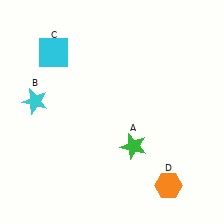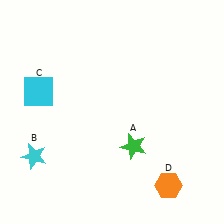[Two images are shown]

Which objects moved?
The objects that moved are: the cyan star (B), the cyan square (C).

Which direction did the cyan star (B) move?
The cyan star (B) moved down.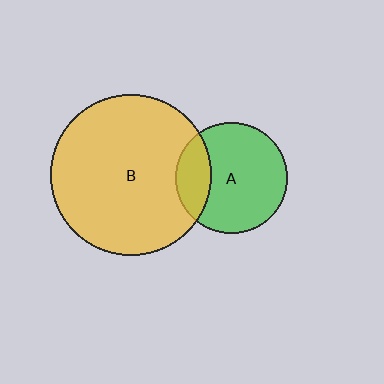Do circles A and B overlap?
Yes.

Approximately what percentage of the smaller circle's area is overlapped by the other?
Approximately 25%.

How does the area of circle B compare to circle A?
Approximately 2.1 times.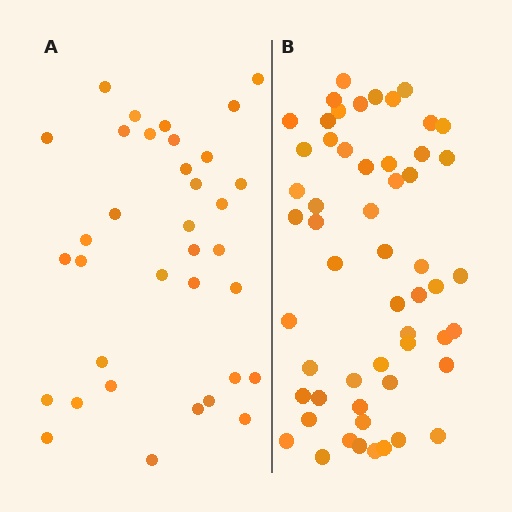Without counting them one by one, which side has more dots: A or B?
Region B (the right region) has more dots.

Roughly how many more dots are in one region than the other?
Region B has approximately 20 more dots than region A.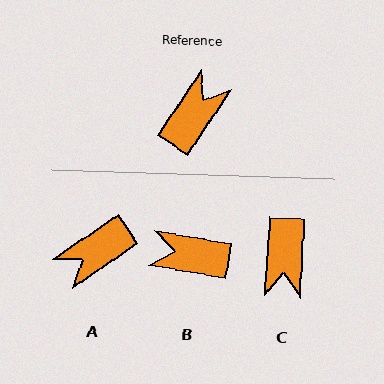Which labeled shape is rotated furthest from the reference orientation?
A, about 158 degrees away.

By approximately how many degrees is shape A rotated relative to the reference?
Approximately 158 degrees counter-clockwise.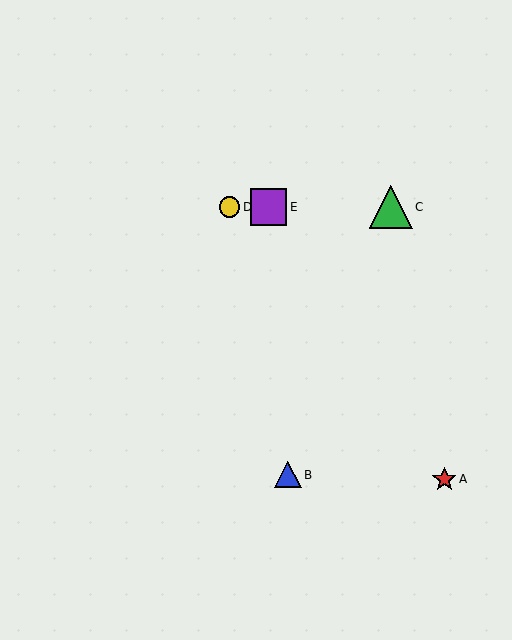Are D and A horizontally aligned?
No, D is at y≈207 and A is at y≈479.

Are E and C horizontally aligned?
Yes, both are at y≈207.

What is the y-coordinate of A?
Object A is at y≈479.